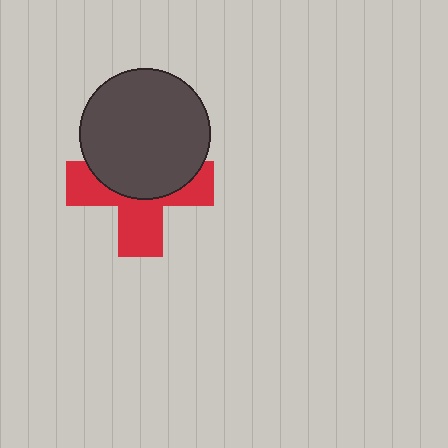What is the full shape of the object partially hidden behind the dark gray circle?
The partially hidden object is a red cross.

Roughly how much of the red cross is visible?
About half of it is visible (roughly 50%).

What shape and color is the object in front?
The object in front is a dark gray circle.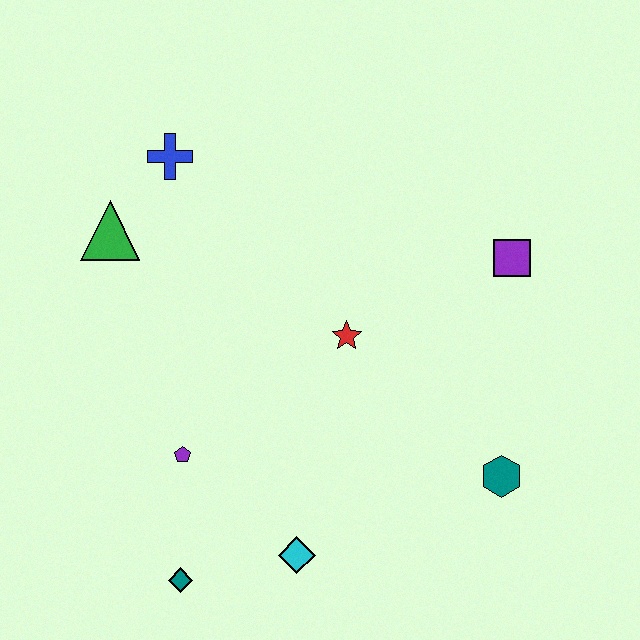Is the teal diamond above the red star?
No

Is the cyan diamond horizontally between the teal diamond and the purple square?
Yes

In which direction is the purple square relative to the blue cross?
The purple square is to the right of the blue cross.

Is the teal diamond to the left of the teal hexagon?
Yes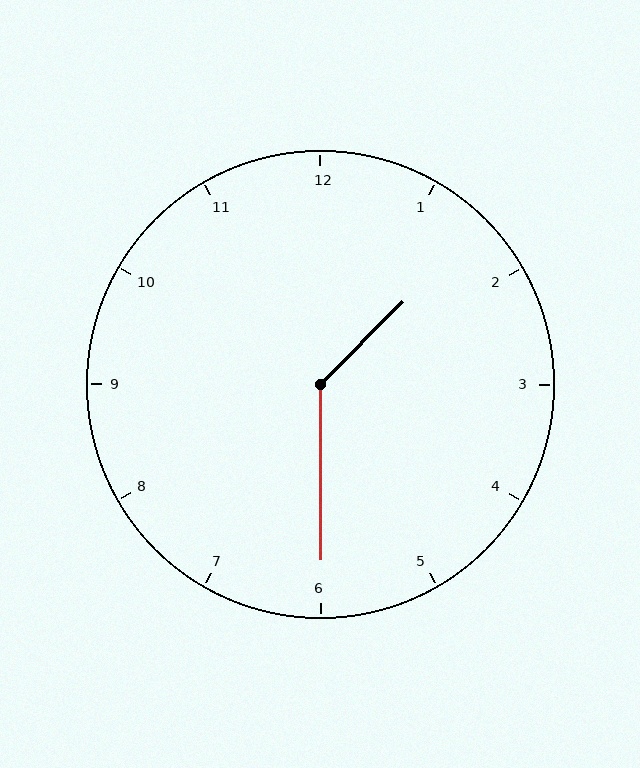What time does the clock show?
1:30.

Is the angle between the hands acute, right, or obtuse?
It is obtuse.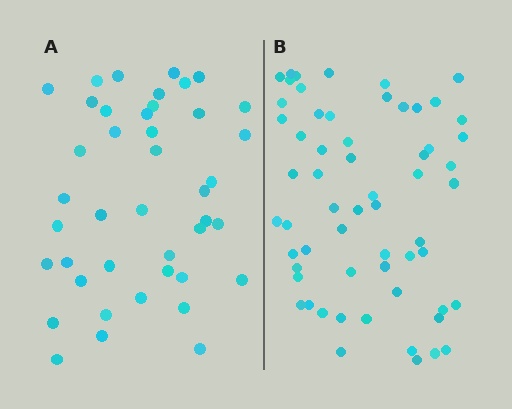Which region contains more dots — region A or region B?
Region B (the right region) has more dots.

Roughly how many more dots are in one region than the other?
Region B has approximately 20 more dots than region A.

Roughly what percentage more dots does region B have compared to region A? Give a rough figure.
About 45% more.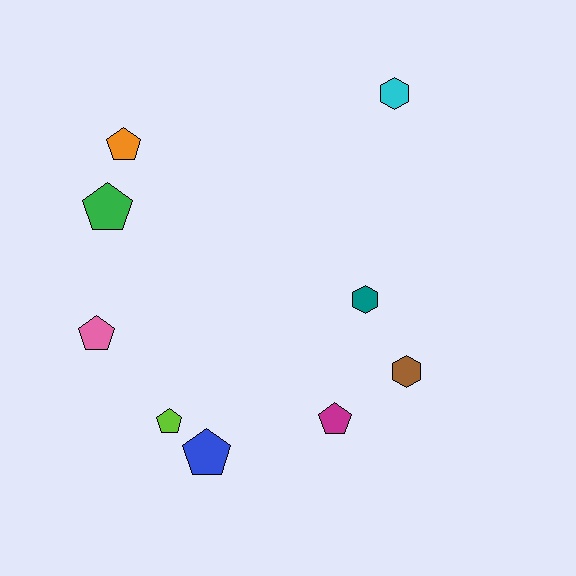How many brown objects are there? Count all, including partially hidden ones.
There is 1 brown object.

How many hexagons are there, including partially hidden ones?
There are 3 hexagons.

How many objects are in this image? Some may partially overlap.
There are 9 objects.